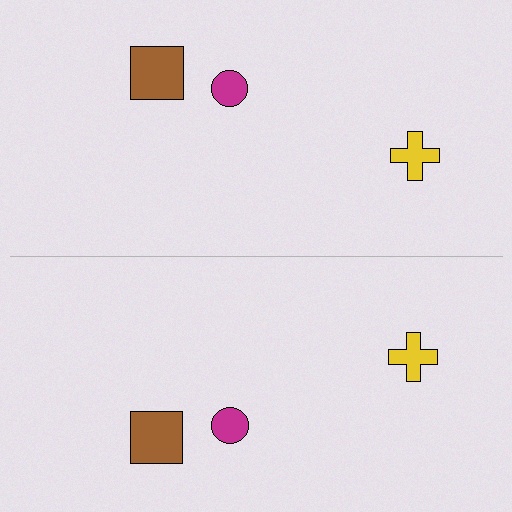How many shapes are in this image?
There are 6 shapes in this image.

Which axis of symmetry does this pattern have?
The pattern has a horizontal axis of symmetry running through the center of the image.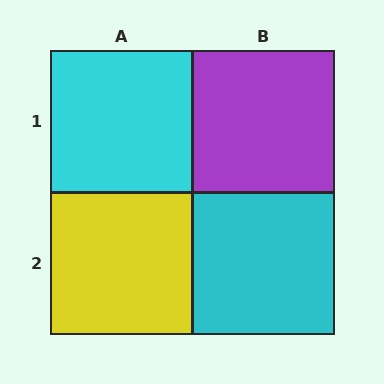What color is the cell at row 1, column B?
Purple.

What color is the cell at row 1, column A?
Cyan.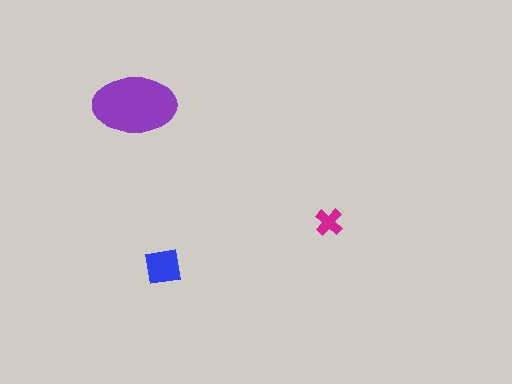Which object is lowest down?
The blue square is bottommost.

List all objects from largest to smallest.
The purple ellipse, the blue square, the magenta cross.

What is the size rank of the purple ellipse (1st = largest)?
1st.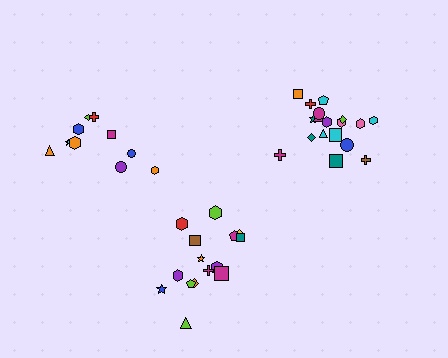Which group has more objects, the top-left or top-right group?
The top-right group.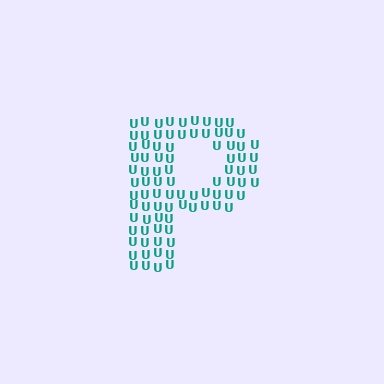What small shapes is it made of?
It is made of small letter U's.